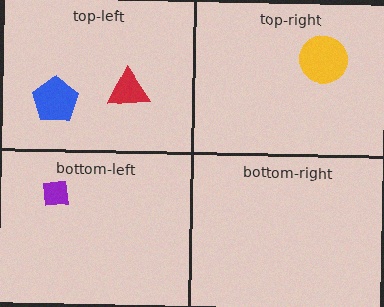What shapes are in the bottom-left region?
The purple square.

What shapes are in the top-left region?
The red triangle, the blue pentagon.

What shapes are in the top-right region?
The yellow circle.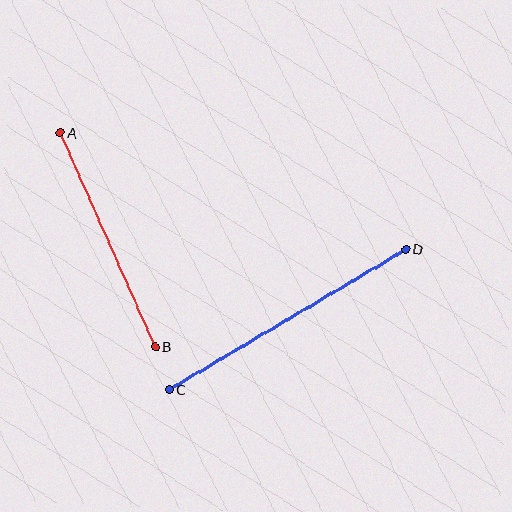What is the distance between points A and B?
The distance is approximately 234 pixels.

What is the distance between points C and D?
The distance is approximately 275 pixels.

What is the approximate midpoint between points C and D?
The midpoint is at approximately (287, 319) pixels.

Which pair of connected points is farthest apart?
Points C and D are farthest apart.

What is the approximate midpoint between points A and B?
The midpoint is at approximately (108, 240) pixels.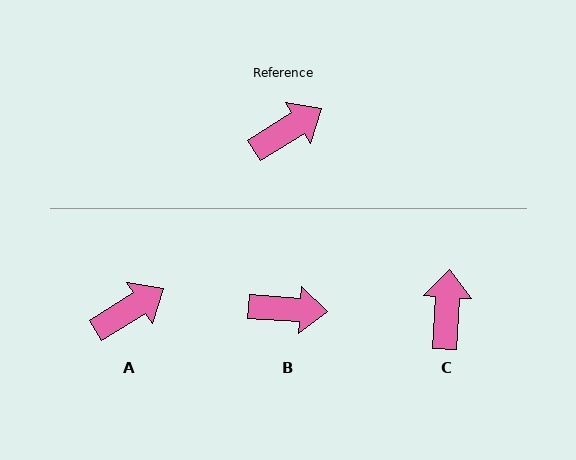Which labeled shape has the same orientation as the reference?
A.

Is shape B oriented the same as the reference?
No, it is off by about 36 degrees.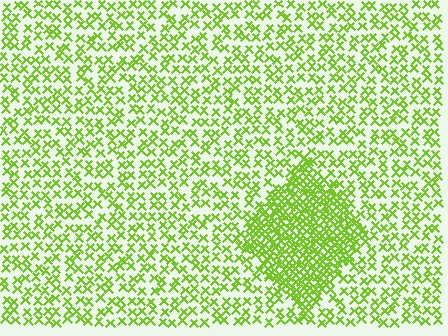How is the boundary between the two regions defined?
The boundary is defined by a change in element density (approximately 2.4x ratio). All elements are the same color, size, and shape.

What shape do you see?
I see a diamond.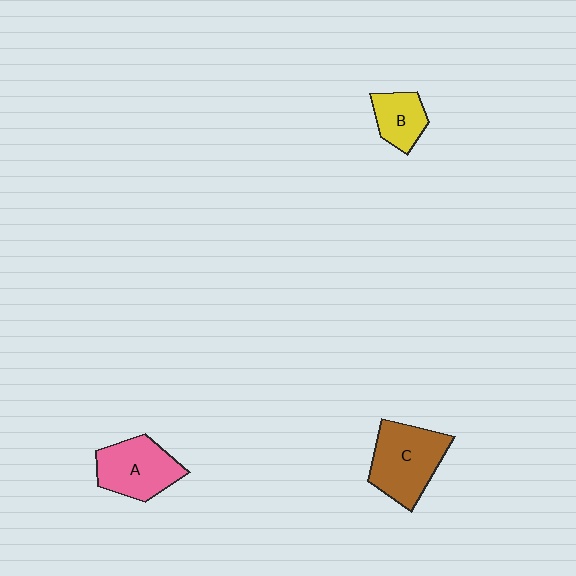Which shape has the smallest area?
Shape B (yellow).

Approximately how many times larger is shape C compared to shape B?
Approximately 1.9 times.